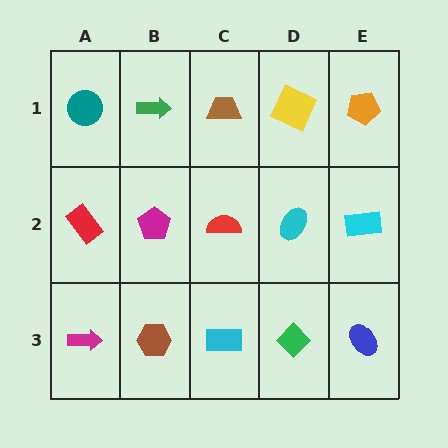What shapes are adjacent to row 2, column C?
A brown trapezoid (row 1, column C), a cyan rectangle (row 3, column C), a magenta pentagon (row 2, column B), a cyan ellipse (row 2, column D).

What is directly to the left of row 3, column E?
A green diamond.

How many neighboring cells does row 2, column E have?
3.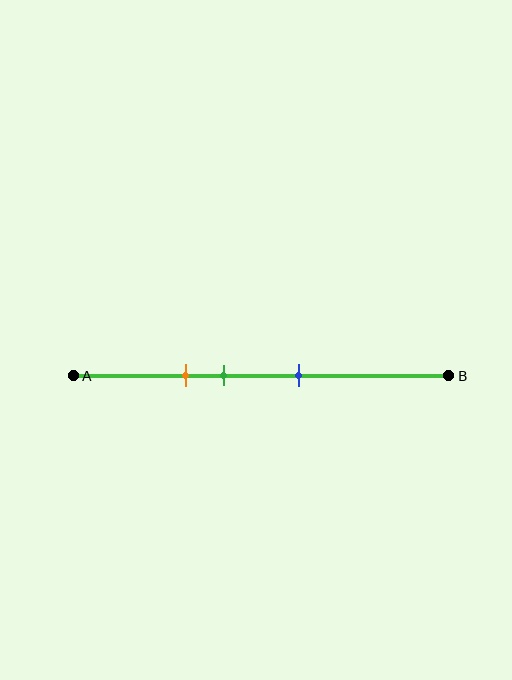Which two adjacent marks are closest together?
The orange and green marks are the closest adjacent pair.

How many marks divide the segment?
There are 3 marks dividing the segment.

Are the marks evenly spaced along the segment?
Yes, the marks are approximately evenly spaced.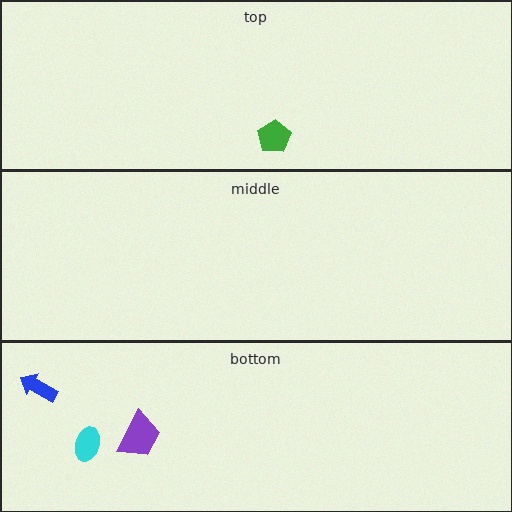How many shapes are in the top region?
1.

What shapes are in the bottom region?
The purple trapezoid, the cyan ellipse, the blue arrow.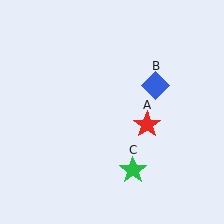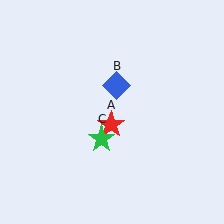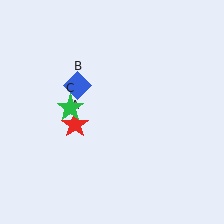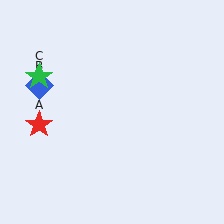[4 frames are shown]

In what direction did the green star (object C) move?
The green star (object C) moved up and to the left.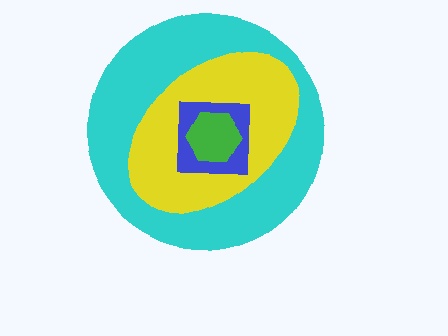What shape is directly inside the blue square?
The green hexagon.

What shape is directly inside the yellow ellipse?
The blue square.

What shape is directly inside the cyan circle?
The yellow ellipse.